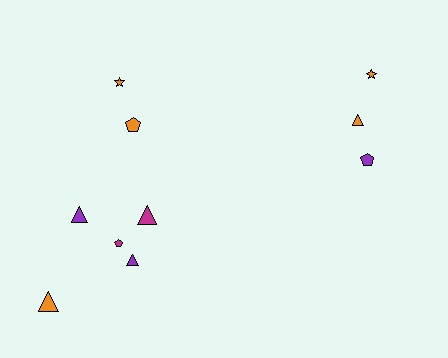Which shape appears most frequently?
Triangle, with 5 objects.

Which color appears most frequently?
Orange, with 5 objects.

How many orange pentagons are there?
There is 1 orange pentagon.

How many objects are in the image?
There are 10 objects.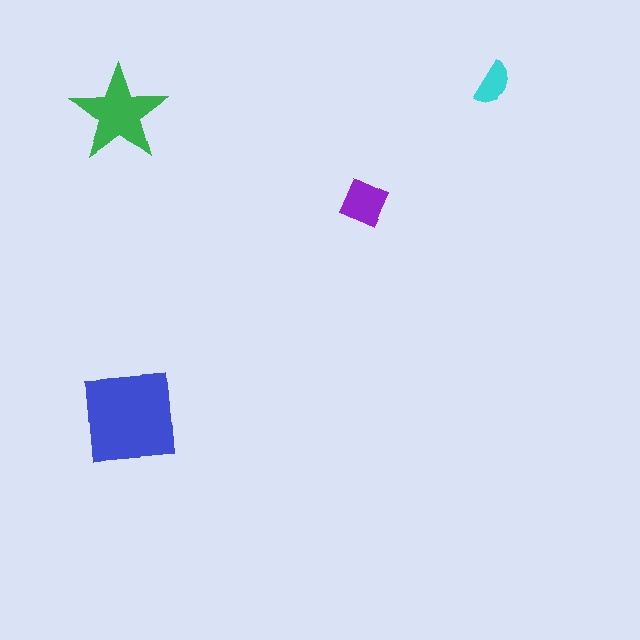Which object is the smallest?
The cyan semicircle.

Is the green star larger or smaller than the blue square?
Smaller.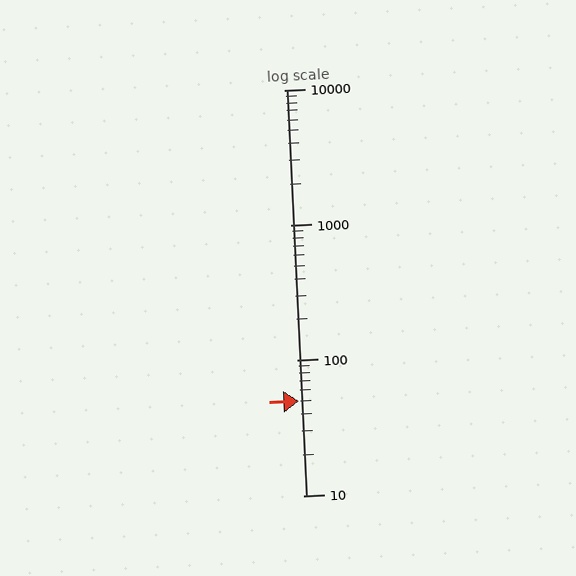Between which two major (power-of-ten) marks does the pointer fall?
The pointer is between 10 and 100.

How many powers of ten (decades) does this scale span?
The scale spans 3 decades, from 10 to 10000.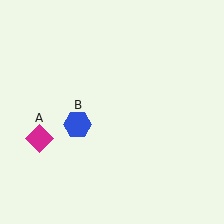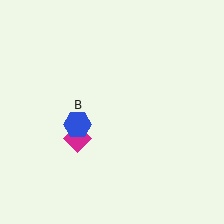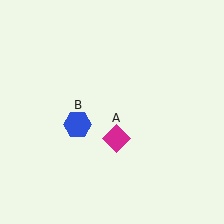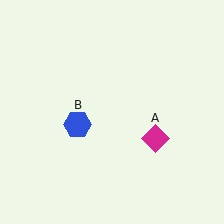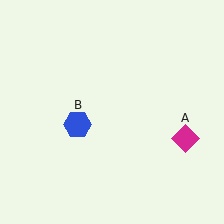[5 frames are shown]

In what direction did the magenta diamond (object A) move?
The magenta diamond (object A) moved right.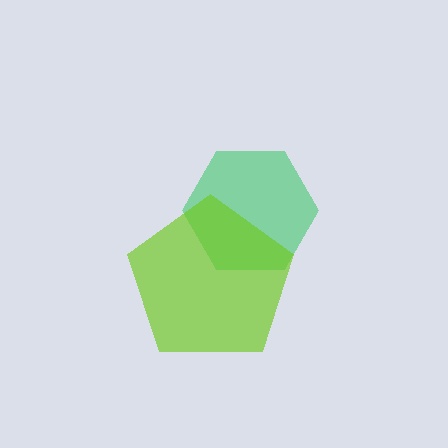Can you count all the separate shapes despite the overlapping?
Yes, there are 2 separate shapes.